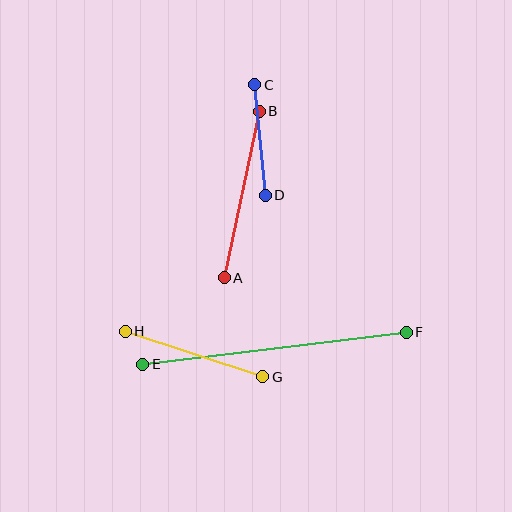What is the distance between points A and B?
The distance is approximately 170 pixels.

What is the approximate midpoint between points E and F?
The midpoint is at approximately (275, 348) pixels.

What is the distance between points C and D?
The distance is approximately 111 pixels.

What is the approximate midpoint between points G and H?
The midpoint is at approximately (194, 354) pixels.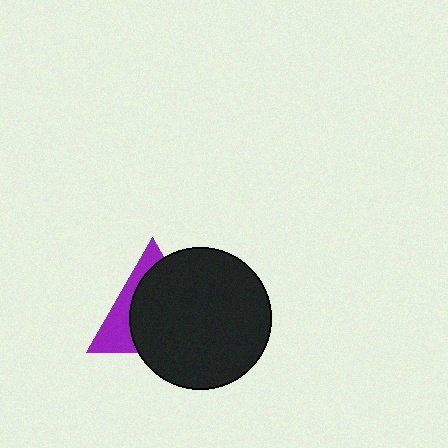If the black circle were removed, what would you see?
You would see the complete purple triangle.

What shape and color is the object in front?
The object in front is a black circle.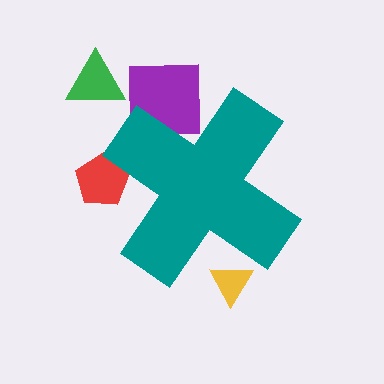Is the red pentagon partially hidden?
Yes, the red pentagon is partially hidden behind the teal cross.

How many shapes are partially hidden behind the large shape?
3 shapes are partially hidden.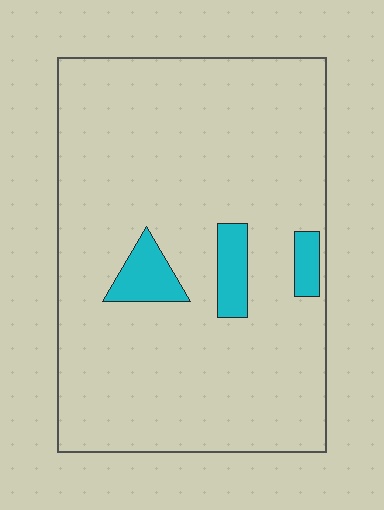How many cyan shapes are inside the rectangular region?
3.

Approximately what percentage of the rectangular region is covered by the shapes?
Approximately 10%.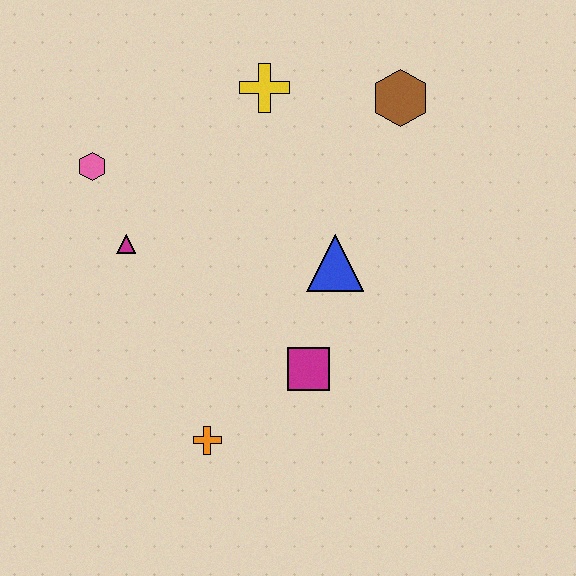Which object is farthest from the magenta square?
The pink hexagon is farthest from the magenta square.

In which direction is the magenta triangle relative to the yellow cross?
The magenta triangle is below the yellow cross.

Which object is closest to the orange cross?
The magenta square is closest to the orange cross.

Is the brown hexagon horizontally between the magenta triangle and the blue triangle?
No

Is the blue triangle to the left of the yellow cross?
No